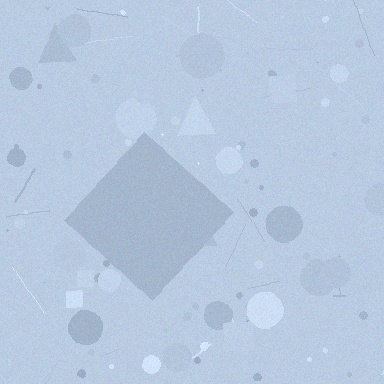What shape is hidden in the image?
A diamond is hidden in the image.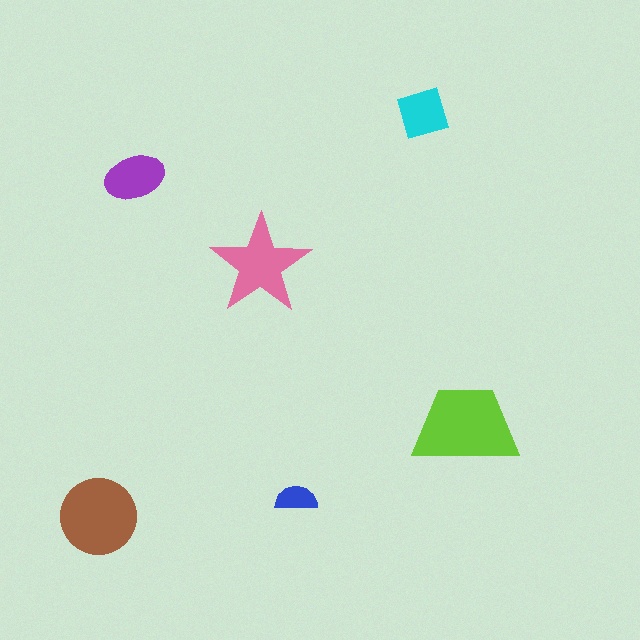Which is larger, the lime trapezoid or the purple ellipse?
The lime trapezoid.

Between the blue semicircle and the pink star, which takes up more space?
The pink star.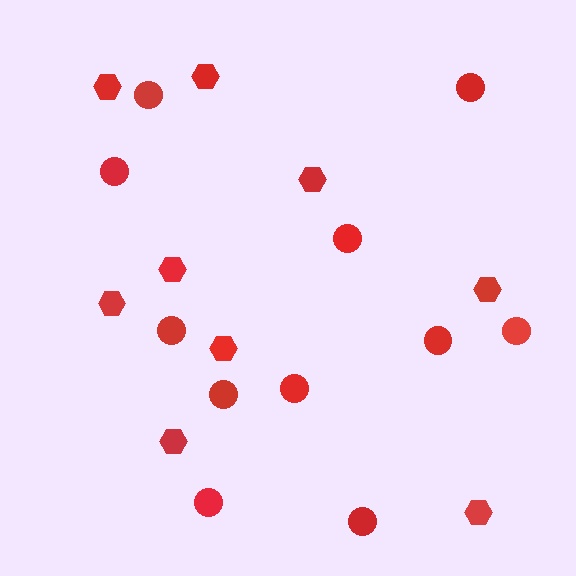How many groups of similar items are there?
There are 2 groups: one group of hexagons (9) and one group of circles (11).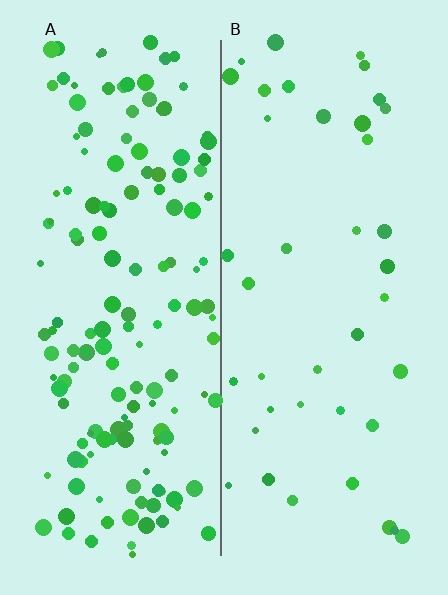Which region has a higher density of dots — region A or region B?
A (the left).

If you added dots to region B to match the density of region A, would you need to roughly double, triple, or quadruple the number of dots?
Approximately quadruple.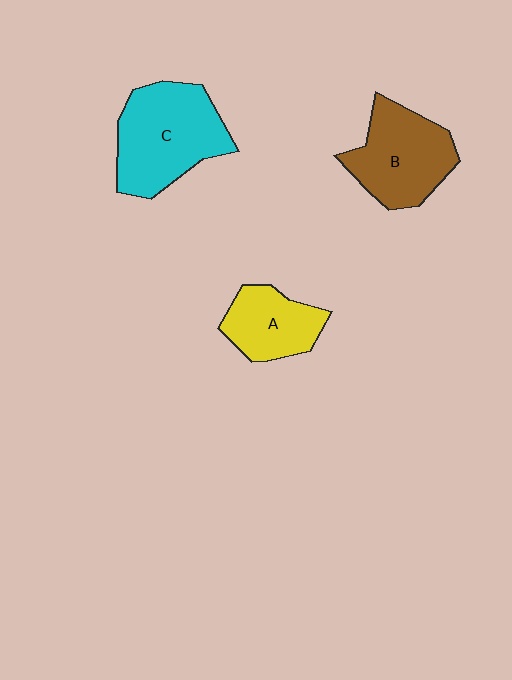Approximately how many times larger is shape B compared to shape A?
Approximately 1.4 times.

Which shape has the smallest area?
Shape A (yellow).